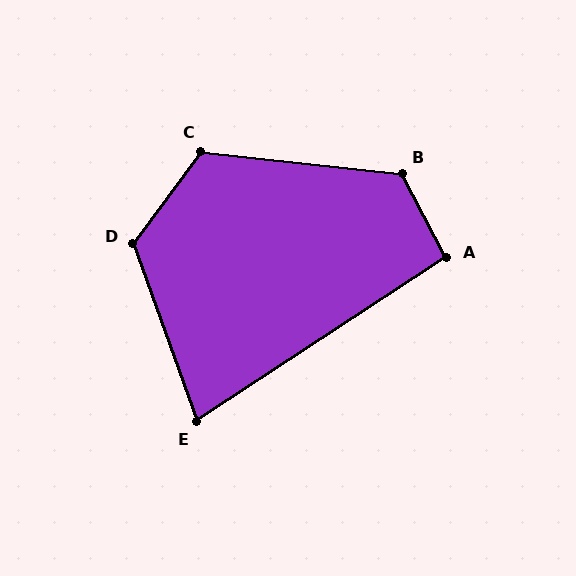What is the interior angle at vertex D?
Approximately 123 degrees (obtuse).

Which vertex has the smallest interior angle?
E, at approximately 77 degrees.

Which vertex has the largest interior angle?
B, at approximately 124 degrees.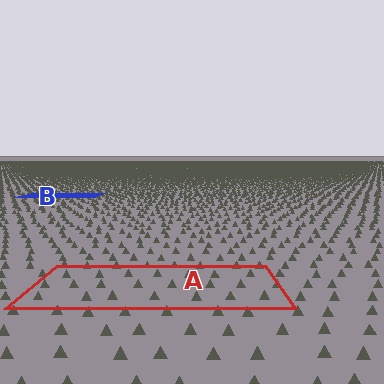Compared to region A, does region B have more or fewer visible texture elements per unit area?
Region B has more texture elements per unit area — they are packed more densely because it is farther away.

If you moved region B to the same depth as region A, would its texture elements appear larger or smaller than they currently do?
They would appear larger. At a closer depth, the same texture elements are projected at a bigger on-screen size.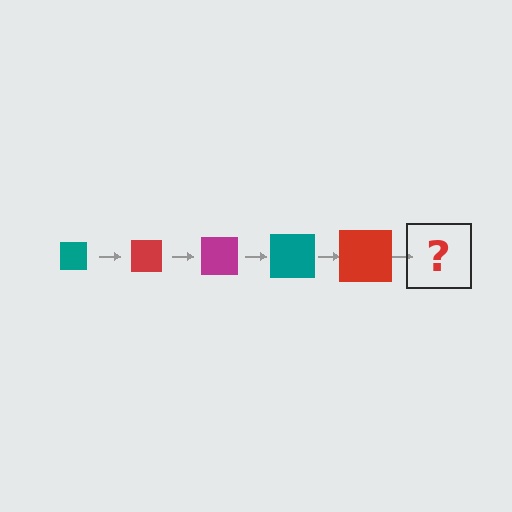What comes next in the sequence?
The next element should be a magenta square, larger than the previous one.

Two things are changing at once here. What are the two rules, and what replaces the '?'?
The two rules are that the square grows larger each step and the color cycles through teal, red, and magenta. The '?' should be a magenta square, larger than the previous one.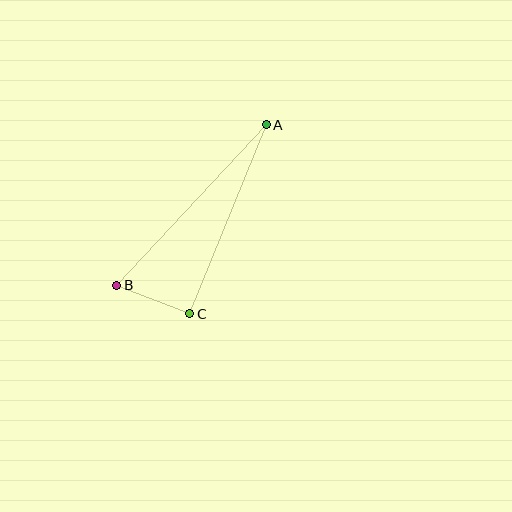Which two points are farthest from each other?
Points A and B are farthest from each other.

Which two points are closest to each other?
Points B and C are closest to each other.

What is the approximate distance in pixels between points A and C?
The distance between A and C is approximately 204 pixels.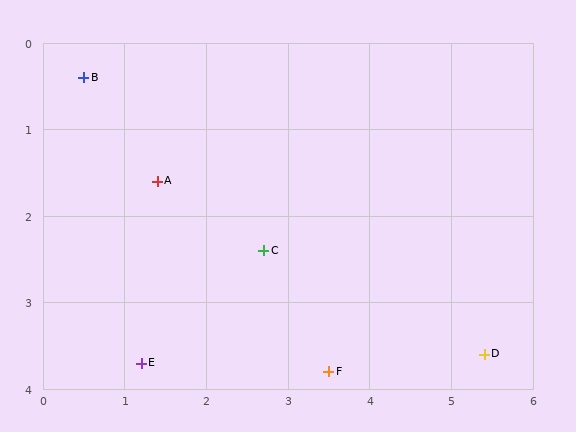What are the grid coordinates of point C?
Point C is at approximately (2.7, 2.4).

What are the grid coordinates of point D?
Point D is at approximately (5.4, 3.6).